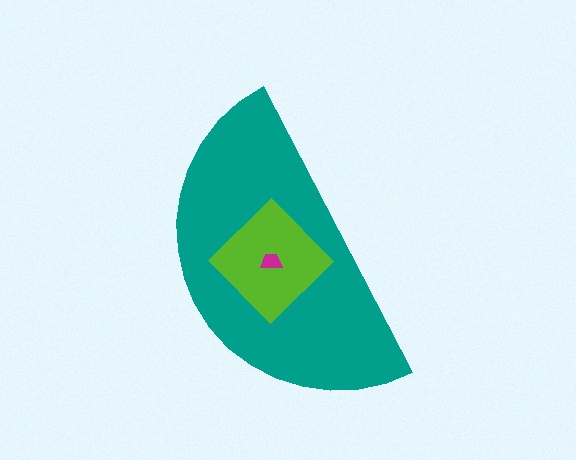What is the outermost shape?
The teal semicircle.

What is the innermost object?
The magenta trapezoid.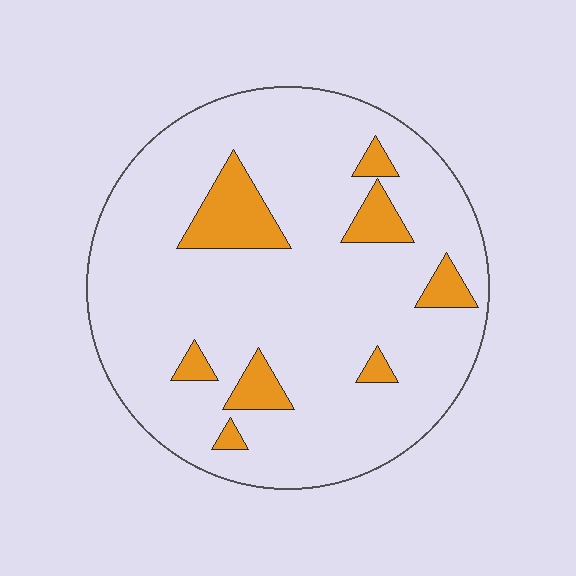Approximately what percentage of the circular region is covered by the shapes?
Approximately 15%.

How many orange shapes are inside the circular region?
8.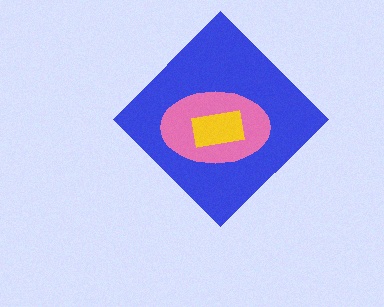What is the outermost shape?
The blue diamond.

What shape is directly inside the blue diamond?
The pink ellipse.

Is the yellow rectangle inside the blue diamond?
Yes.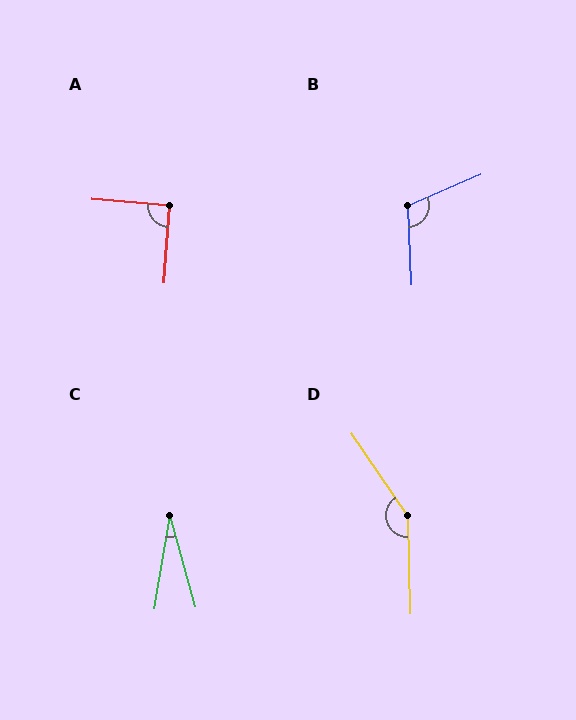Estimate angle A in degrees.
Approximately 91 degrees.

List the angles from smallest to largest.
C (25°), A (91°), B (111°), D (148°).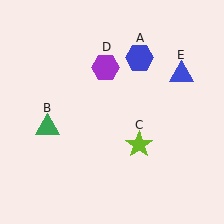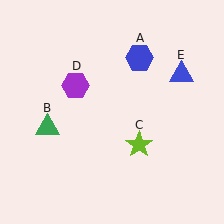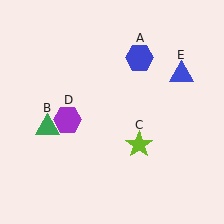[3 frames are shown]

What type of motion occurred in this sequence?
The purple hexagon (object D) rotated counterclockwise around the center of the scene.